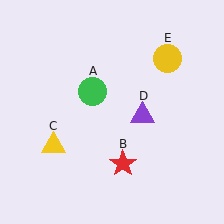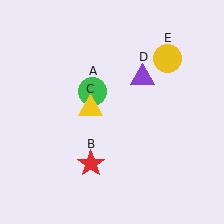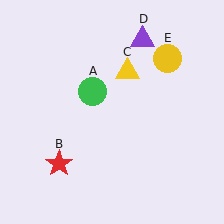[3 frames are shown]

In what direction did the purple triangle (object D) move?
The purple triangle (object D) moved up.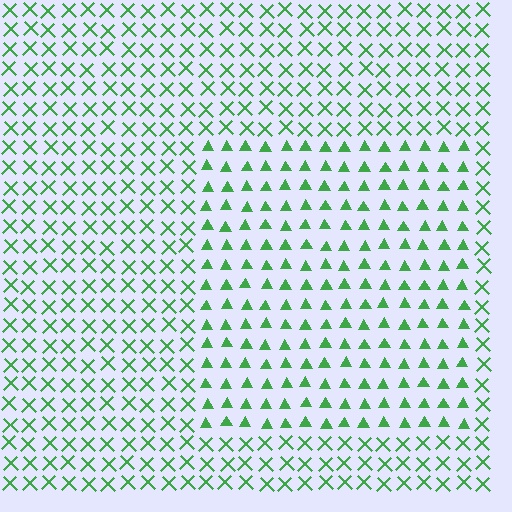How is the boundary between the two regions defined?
The boundary is defined by a change in element shape: triangles inside vs. X marks outside. All elements share the same color and spacing.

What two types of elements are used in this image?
The image uses triangles inside the rectangle region and X marks outside it.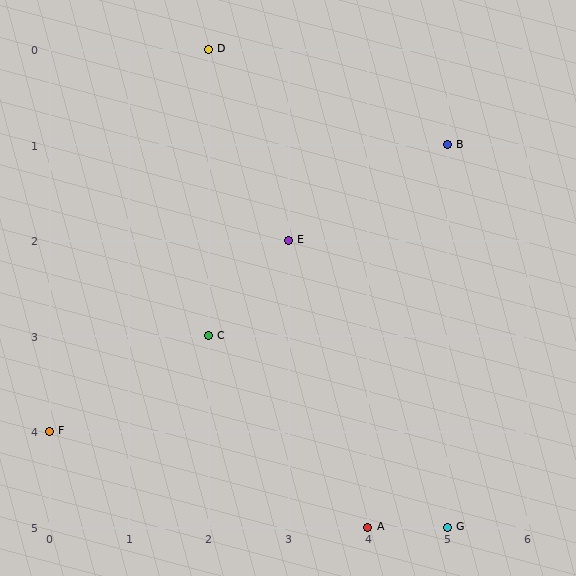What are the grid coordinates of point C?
Point C is at grid coordinates (2, 3).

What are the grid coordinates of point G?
Point G is at grid coordinates (5, 5).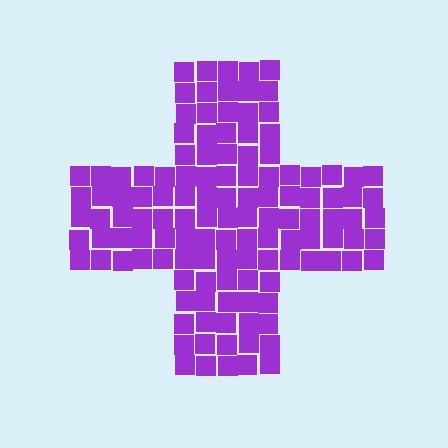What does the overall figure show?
The overall figure shows a cross.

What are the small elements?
The small elements are squares.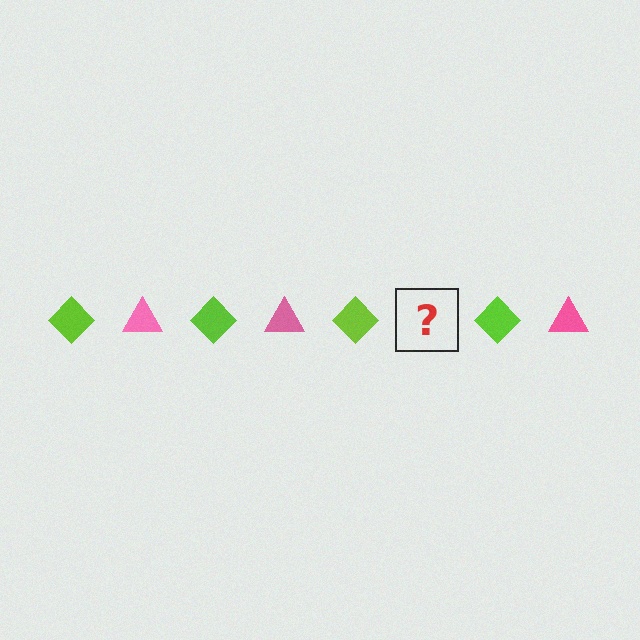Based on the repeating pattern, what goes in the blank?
The blank should be a pink triangle.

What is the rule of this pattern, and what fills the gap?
The rule is that the pattern alternates between lime diamond and pink triangle. The gap should be filled with a pink triangle.